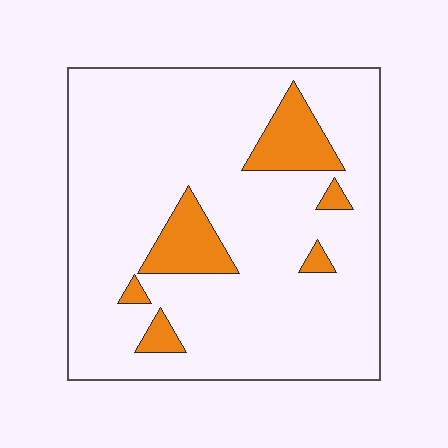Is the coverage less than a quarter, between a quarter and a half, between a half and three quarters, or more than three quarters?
Less than a quarter.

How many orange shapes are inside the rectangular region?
6.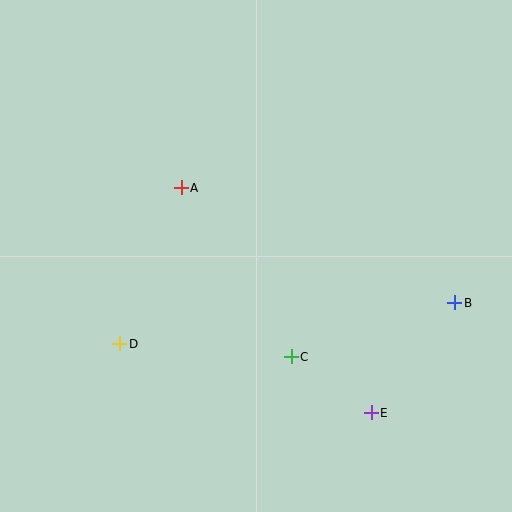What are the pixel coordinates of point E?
Point E is at (371, 413).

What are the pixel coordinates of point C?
Point C is at (291, 357).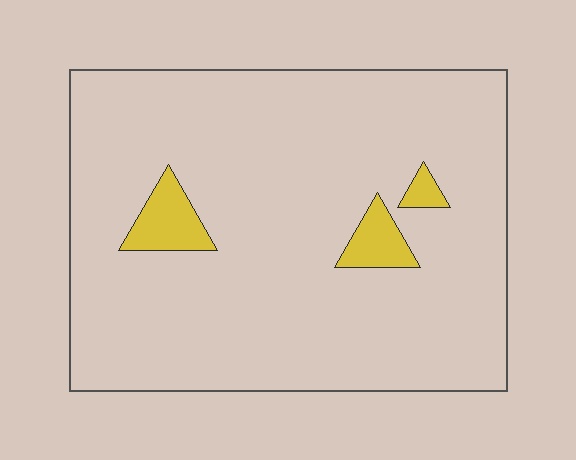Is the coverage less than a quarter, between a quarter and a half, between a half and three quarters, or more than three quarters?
Less than a quarter.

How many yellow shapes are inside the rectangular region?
3.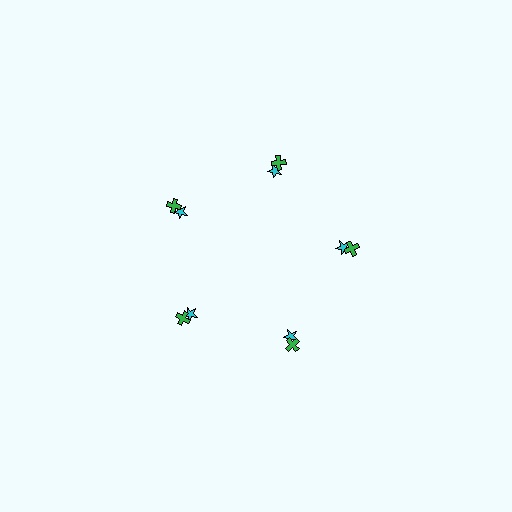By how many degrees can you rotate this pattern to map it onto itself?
The pattern maps onto itself every 72 degrees of rotation.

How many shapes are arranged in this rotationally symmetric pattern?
There are 10 shapes, arranged in 5 groups of 2.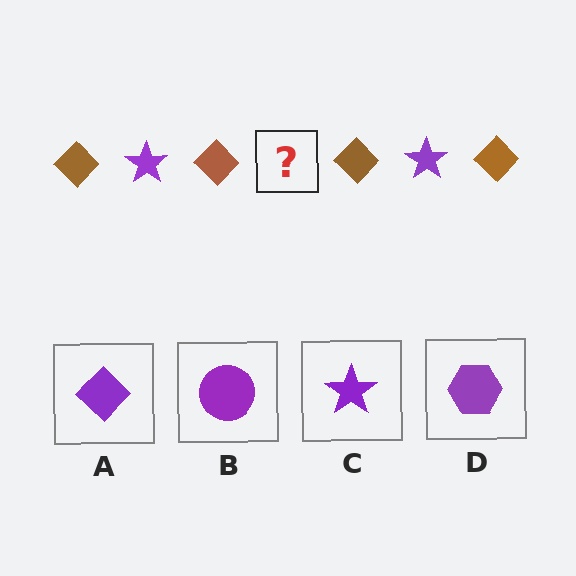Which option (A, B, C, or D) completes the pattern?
C.